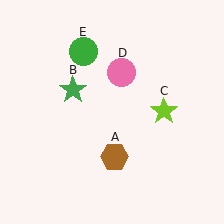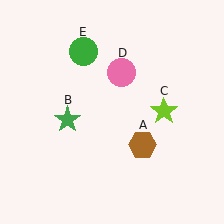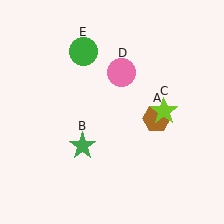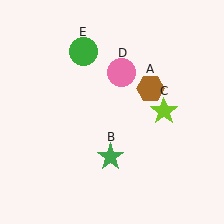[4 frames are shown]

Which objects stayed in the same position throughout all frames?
Lime star (object C) and pink circle (object D) and green circle (object E) remained stationary.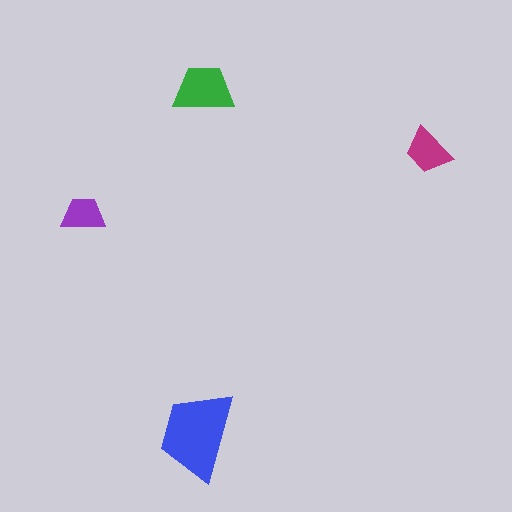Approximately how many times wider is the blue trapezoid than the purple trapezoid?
About 2 times wider.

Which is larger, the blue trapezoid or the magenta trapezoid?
The blue one.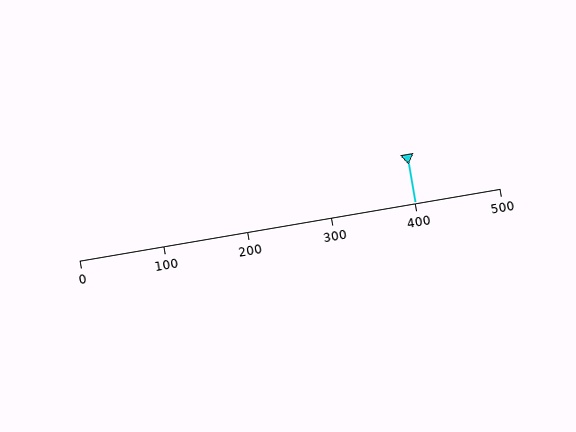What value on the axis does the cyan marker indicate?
The marker indicates approximately 400.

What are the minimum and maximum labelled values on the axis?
The axis runs from 0 to 500.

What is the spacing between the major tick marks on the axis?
The major ticks are spaced 100 apart.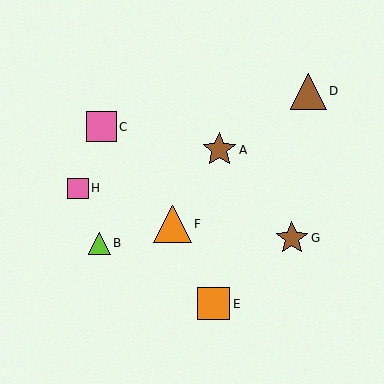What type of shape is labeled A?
Shape A is a brown star.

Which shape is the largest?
The orange triangle (labeled F) is the largest.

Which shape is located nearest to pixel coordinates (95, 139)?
The pink square (labeled C) at (101, 127) is nearest to that location.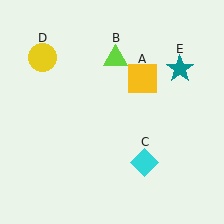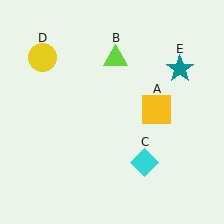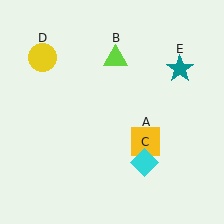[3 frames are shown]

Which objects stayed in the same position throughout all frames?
Lime triangle (object B) and cyan diamond (object C) and yellow circle (object D) and teal star (object E) remained stationary.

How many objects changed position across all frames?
1 object changed position: yellow square (object A).